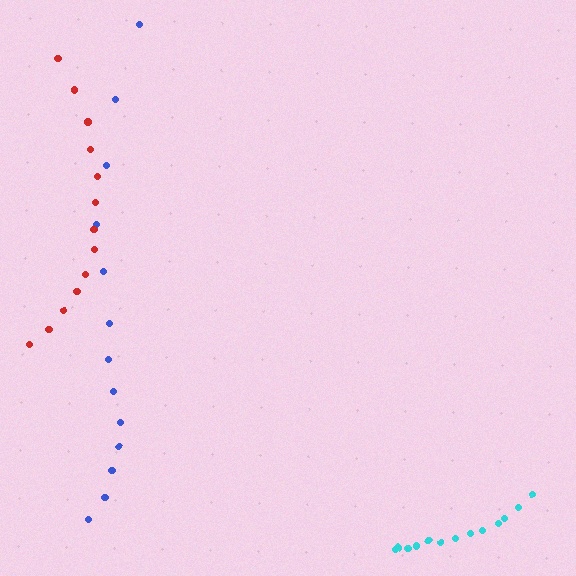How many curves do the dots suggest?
There are 3 distinct paths.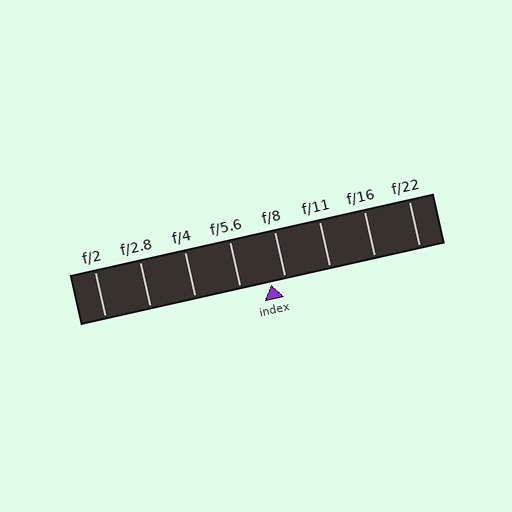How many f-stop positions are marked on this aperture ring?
There are 8 f-stop positions marked.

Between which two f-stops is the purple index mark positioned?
The index mark is between f/5.6 and f/8.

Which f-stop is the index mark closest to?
The index mark is closest to f/8.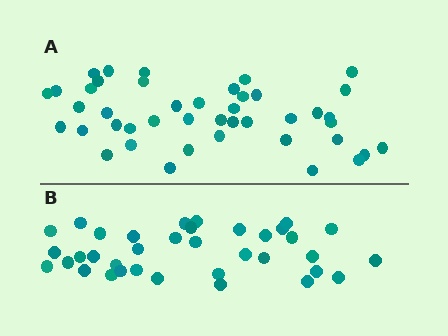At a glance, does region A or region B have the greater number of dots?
Region A (the top region) has more dots.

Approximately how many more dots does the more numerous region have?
Region A has roughly 8 or so more dots than region B.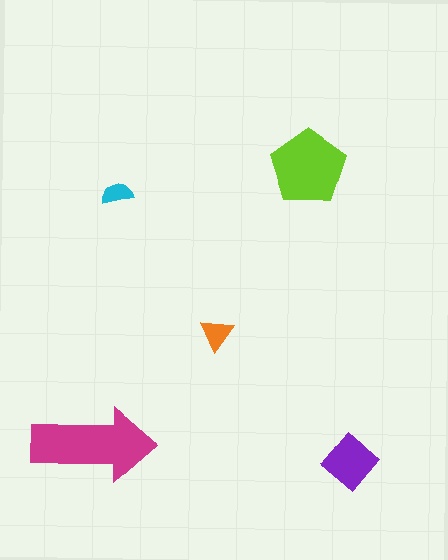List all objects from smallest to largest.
The cyan semicircle, the orange triangle, the purple diamond, the lime pentagon, the magenta arrow.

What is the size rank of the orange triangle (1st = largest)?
4th.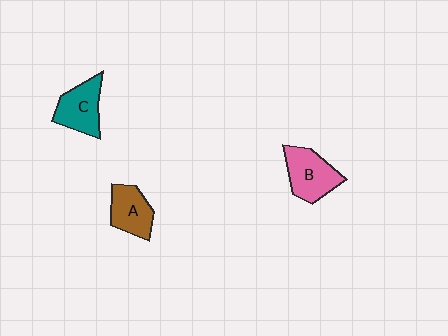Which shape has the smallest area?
Shape A (brown).